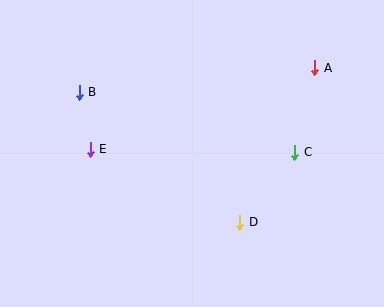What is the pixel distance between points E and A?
The distance between E and A is 239 pixels.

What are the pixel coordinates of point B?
Point B is at (79, 92).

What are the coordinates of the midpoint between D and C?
The midpoint between D and C is at (267, 187).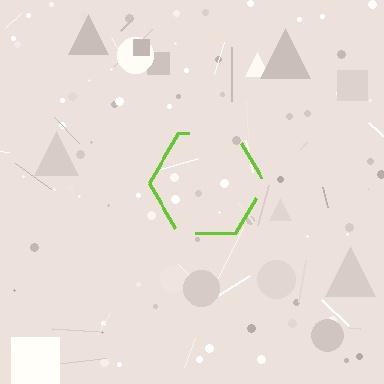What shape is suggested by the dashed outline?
The dashed outline suggests a hexagon.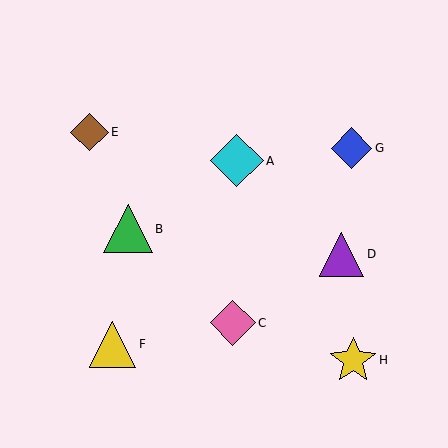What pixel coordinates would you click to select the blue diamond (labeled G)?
Click at (351, 148) to select the blue diamond G.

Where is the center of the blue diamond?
The center of the blue diamond is at (351, 148).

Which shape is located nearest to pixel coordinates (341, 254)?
The purple triangle (labeled D) at (342, 254) is nearest to that location.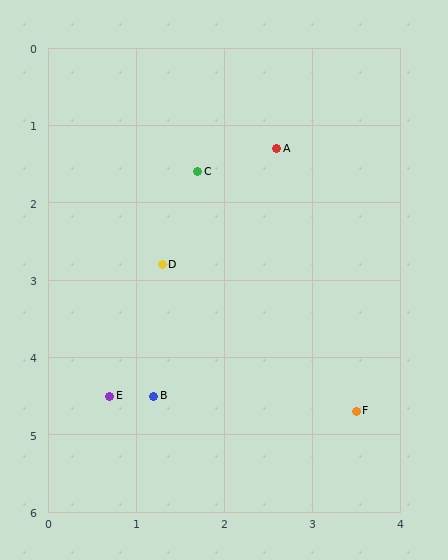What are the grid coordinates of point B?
Point B is at approximately (1.2, 4.5).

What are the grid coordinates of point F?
Point F is at approximately (3.5, 4.7).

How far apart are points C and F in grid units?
Points C and F are about 3.6 grid units apart.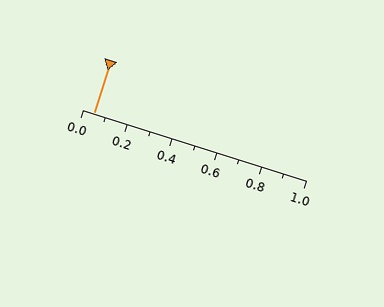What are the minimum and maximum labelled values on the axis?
The axis runs from 0.0 to 1.0.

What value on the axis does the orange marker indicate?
The marker indicates approximately 0.05.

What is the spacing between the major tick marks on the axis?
The major ticks are spaced 0.2 apart.